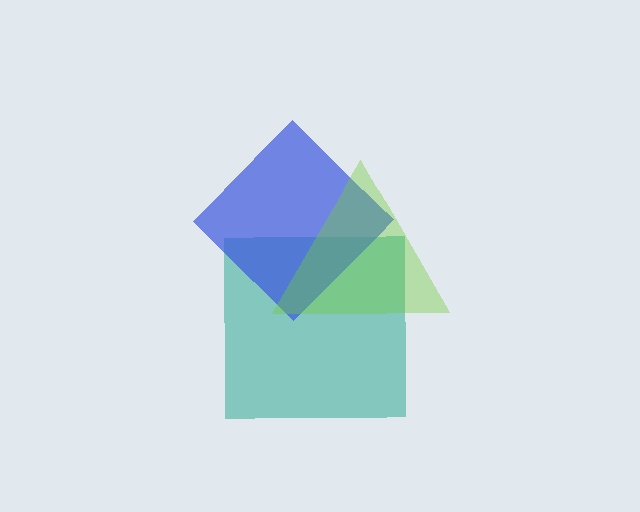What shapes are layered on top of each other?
The layered shapes are: a teal square, a blue diamond, a lime triangle.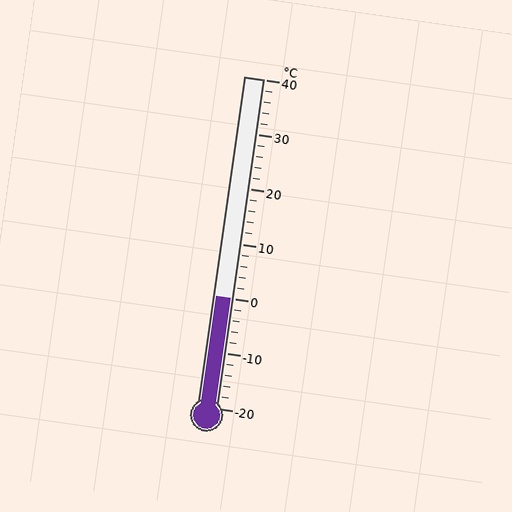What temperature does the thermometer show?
The thermometer shows approximately 0°C.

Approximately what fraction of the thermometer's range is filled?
The thermometer is filled to approximately 35% of its range.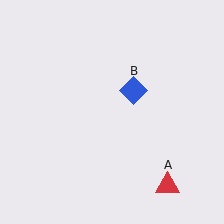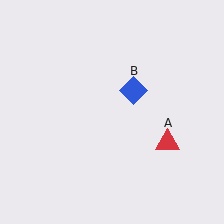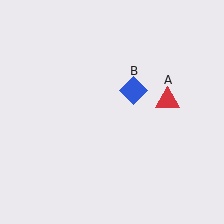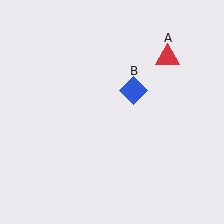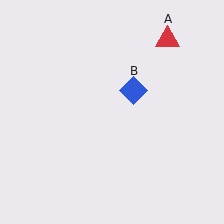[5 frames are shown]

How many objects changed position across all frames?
1 object changed position: red triangle (object A).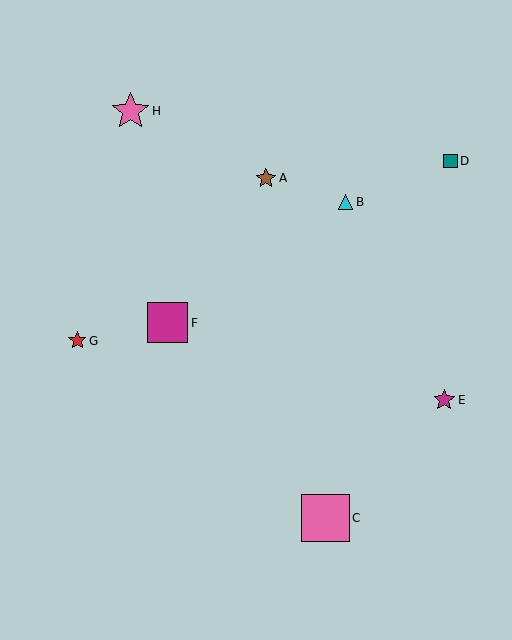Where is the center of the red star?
The center of the red star is at (77, 341).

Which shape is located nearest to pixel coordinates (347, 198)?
The cyan triangle (labeled B) at (345, 202) is nearest to that location.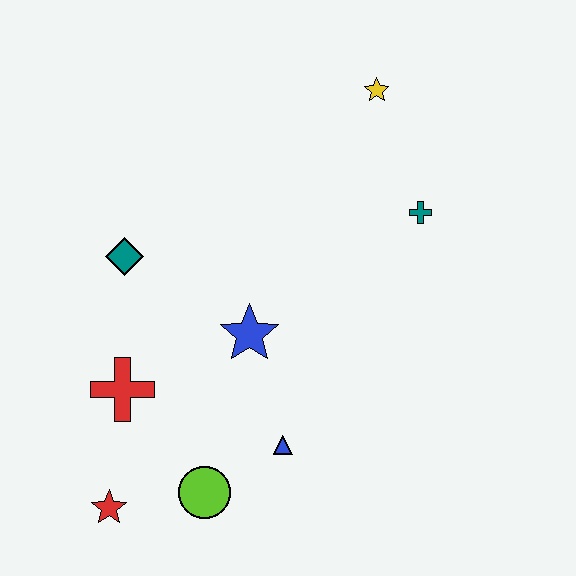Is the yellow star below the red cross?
No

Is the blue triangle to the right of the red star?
Yes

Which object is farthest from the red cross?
The yellow star is farthest from the red cross.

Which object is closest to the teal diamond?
The red cross is closest to the teal diamond.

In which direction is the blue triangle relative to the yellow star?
The blue triangle is below the yellow star.